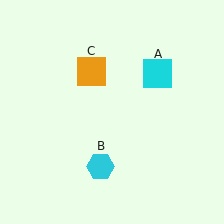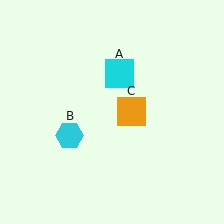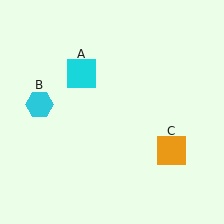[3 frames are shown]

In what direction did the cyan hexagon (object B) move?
The cyan hexagon (object B) moved up and to the left.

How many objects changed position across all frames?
3 objects changed position: cyan square (object A), cyan hexagon (object B), orange square (object C).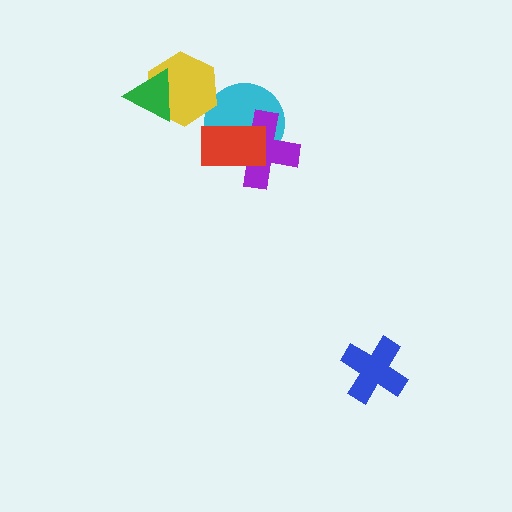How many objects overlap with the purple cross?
2 objects overlap with the purple cross.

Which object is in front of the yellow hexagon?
The green triangle is in front of the yellow hexagon.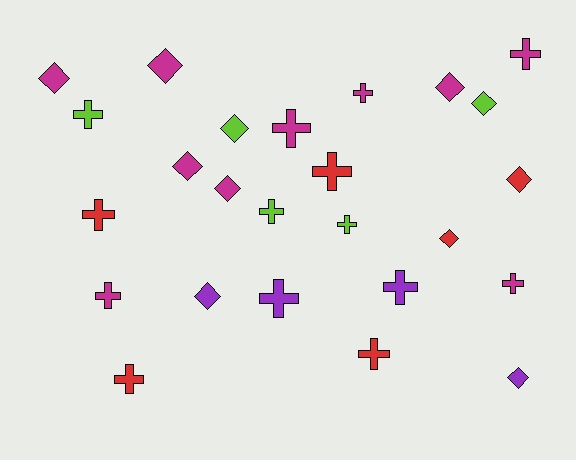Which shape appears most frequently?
Cross, with 14 objects.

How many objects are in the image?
There are 25 objects.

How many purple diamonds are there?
There are 2 purple diamonds.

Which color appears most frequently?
Magenta, with 10 objects.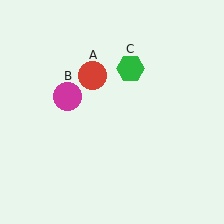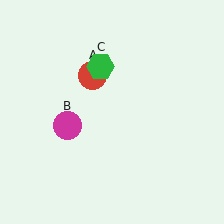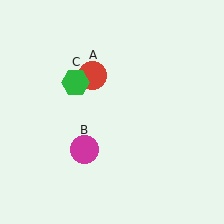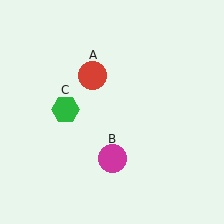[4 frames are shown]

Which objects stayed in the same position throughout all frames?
Red circle (object A) remained stationary.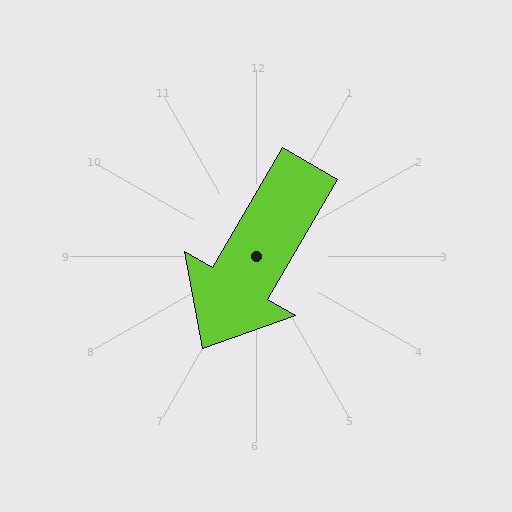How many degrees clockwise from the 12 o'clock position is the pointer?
Approximately 210 degrees.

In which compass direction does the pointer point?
Southwest.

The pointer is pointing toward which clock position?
Roughly 7 o'clock.